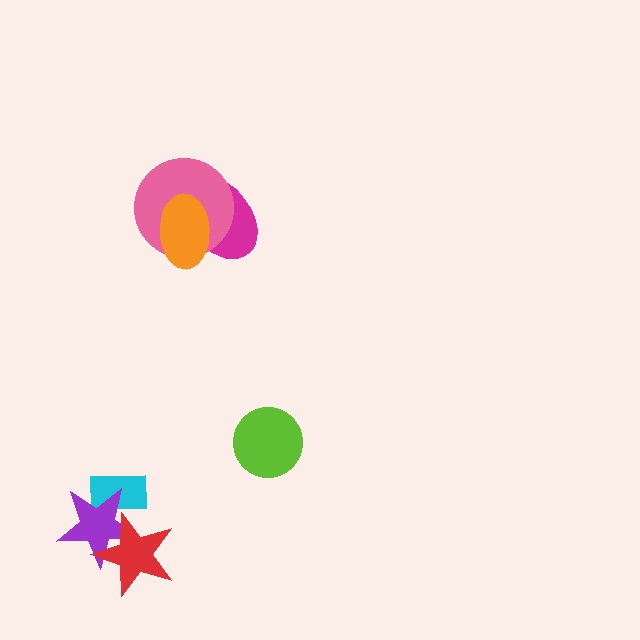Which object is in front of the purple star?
The red star is in front of the purple star.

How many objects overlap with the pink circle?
2 objects overlap with the pink circle.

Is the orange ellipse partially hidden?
No, no other shape covers it.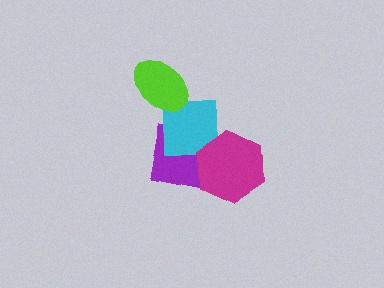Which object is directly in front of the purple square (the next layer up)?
The cyan square is directly in front of the purple square.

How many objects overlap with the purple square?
2 objects overlap with the purple square.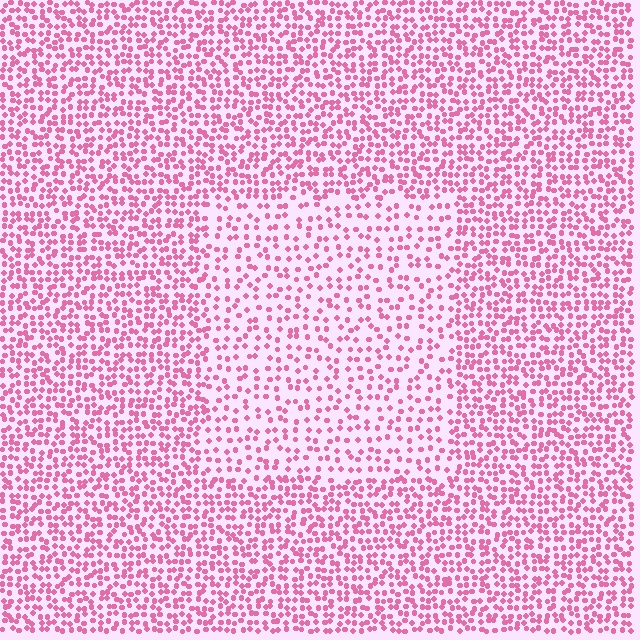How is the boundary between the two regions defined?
The boundary is defined by a change in element density (approximately 1.8x ratio). All elements are the same color, size, and shape.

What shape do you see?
I see a rectangle.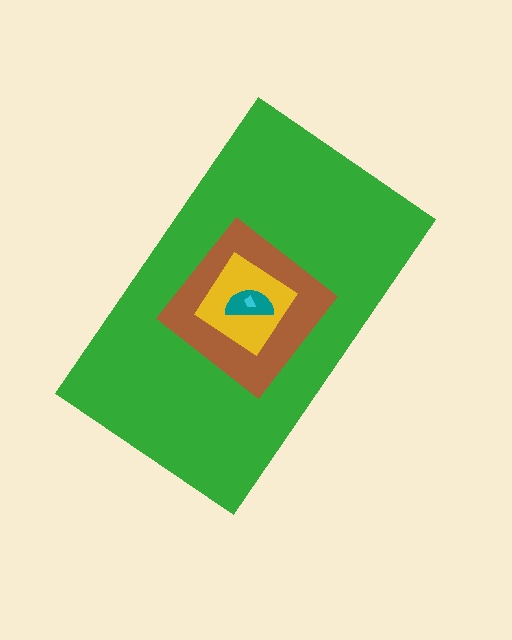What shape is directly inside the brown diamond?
The yellow diamond.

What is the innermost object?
The cyan trapezoid.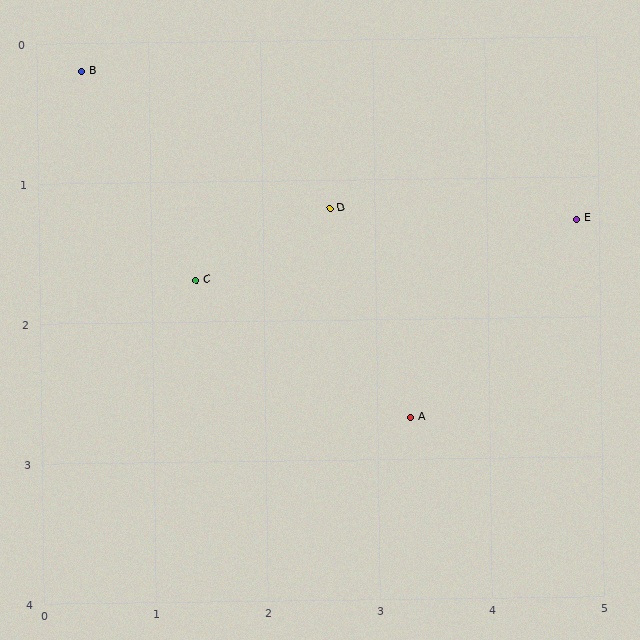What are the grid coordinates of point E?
Point E is at approximately (4.8, 1.3).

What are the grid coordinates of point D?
Point D is at approximately (2.6, 1.2).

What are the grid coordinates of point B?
Point B is at approximately (0.4, 0.2).